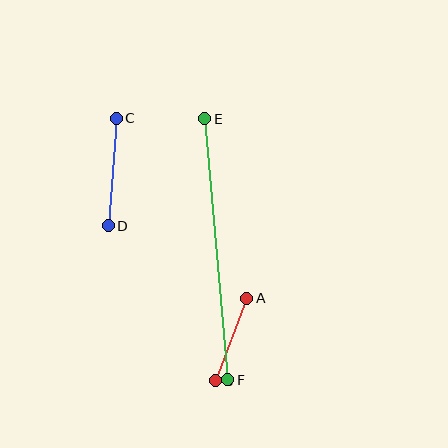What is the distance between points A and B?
The distance is approximately 88 pixels.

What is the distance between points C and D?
The distance is approximately 108 pixels.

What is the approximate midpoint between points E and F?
The midpoint is at approximately (216, 249) pixels.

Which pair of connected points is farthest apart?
Points E and F are farthest apart.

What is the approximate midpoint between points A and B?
The midpoint is at approximately (231, 339) pixels.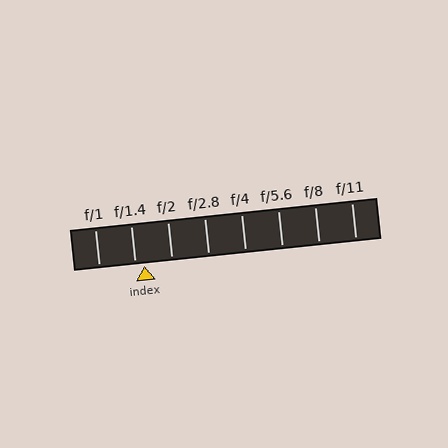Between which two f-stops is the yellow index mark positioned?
The index mark is between f/1.4 and f/2.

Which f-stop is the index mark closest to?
The index mark is closest to f/1.4.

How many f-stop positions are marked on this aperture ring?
There are 8 f-stop positions marked.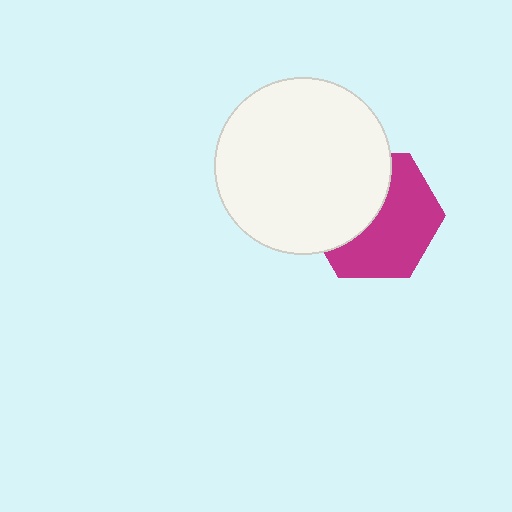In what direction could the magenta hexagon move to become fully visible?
The magenta hexagon could move toward the lower-right. That would shift it out from behind the white circle entirely.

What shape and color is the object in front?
The object in front is a white circle.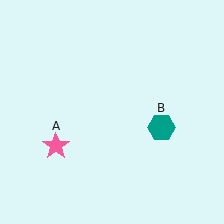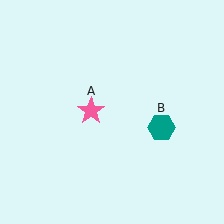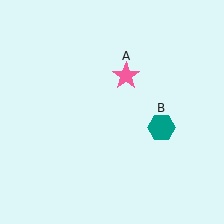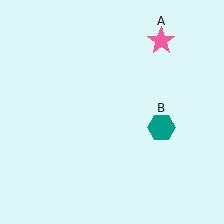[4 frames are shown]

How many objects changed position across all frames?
1 object changed position: pink star (object A).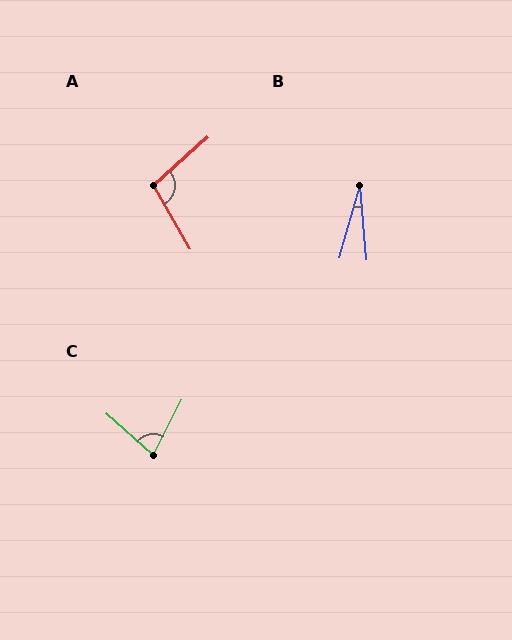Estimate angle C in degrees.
Approximately 76 degrees.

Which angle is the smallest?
B, at approximately 21 degrees.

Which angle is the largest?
A, at approximately 101 degrees.